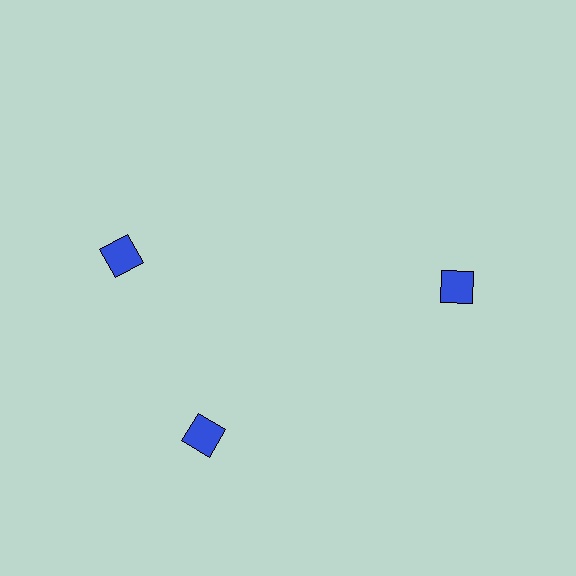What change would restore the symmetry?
The symmetry would be restored by rotating it back into even spacing with its neighbors so that all 3 diamonds sit at equal angles and equal distance from the center.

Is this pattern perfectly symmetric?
No. The 3 blue diamonds are arranged in a ring, but one element near the 11 o'clock position is rotated out of alignment along the ring, breaking the 3-fold rotational symmetry.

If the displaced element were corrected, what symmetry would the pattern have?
It would have 3-fold rotational symmetry — the pattern would map onto itself every 120 degrees.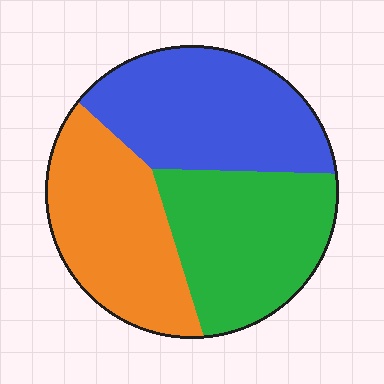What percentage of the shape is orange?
Orange covers 32% of the shape.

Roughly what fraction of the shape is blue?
Blue covers 35% of the shape.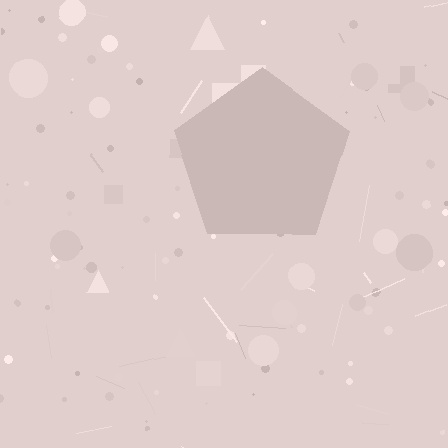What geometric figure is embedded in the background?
A pentagon is embedded in the background.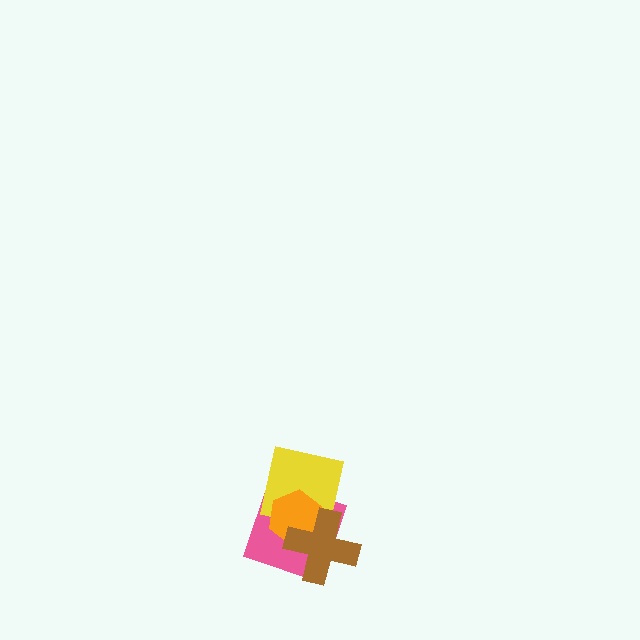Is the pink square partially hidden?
Yes, it is partially covered by another shape.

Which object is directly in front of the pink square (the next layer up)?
The yellow square is directly in front of the pink square.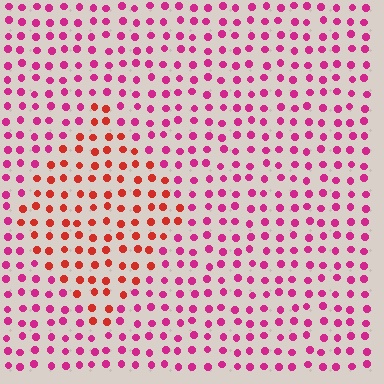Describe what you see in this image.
The image is filled with small magenta elements in a uniform arrangement. A diamond-shaped region is visible where the elements are tinted to a slightly different hue, forming a subtle color boundary.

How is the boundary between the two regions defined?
The boundary is defined purely by a slight shift in hue (about 38 degrees). Spacing, size, and orientation are identical on both sides.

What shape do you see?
I see a diamond.